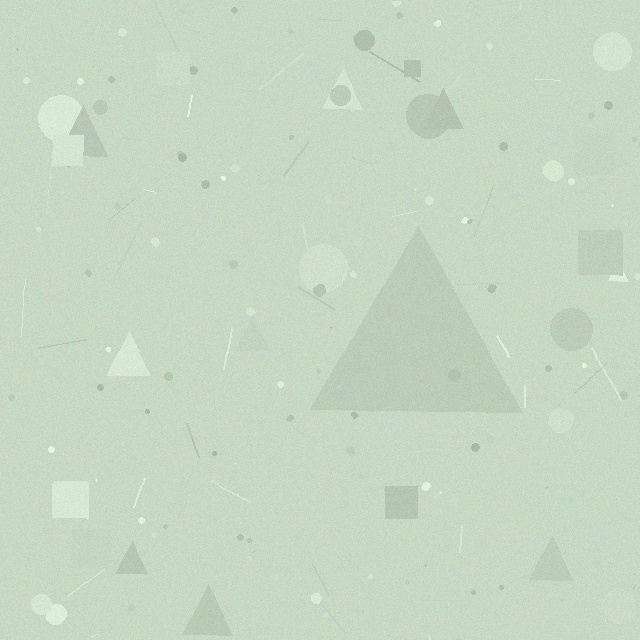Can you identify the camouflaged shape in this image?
The camouflaged shape is a triangle.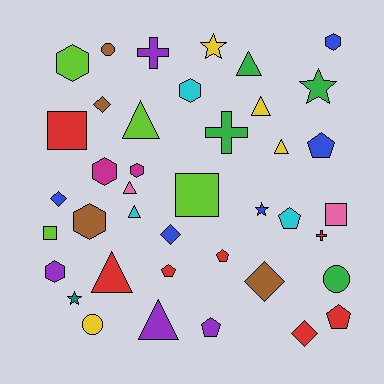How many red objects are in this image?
There are 7 red objects.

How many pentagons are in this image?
There are 6 pentagons.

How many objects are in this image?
There are 40 objects.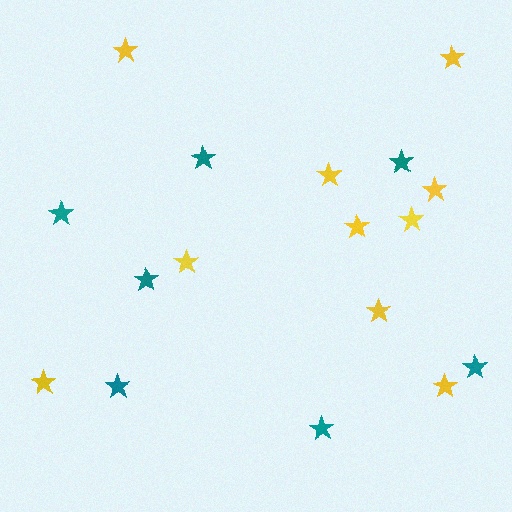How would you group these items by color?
There are 2 groups: one group of yellow stars (10) and one group of teal stars (7).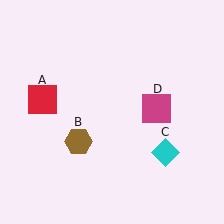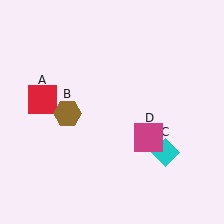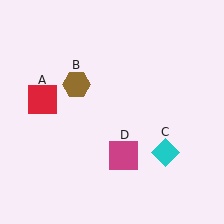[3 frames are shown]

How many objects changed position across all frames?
2 objects changed position: brown hexagon (object B), magenta square (object D).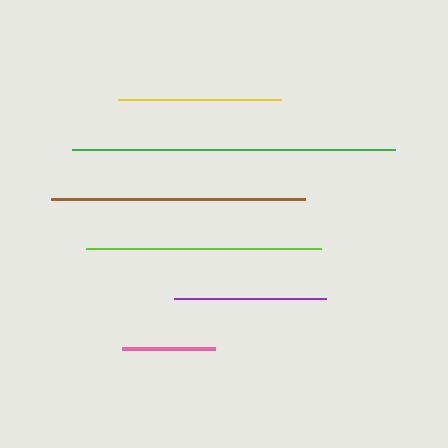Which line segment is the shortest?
The pink line is the shortest at approximately 93 pixels.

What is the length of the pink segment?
The pink segment is approximately 93 pixels long.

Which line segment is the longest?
The green line is the longest at approximately 323 pixels.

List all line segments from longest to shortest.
From longest to shortest: green, brown, lime, yellow, purple, pink.